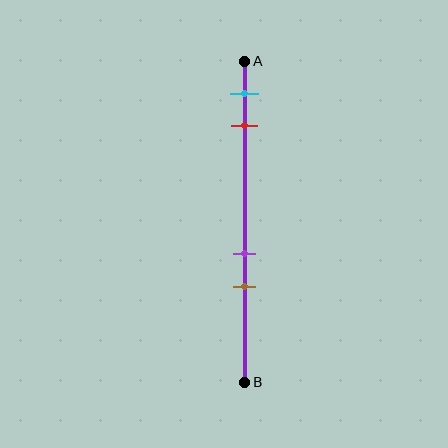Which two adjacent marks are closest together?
The purple and brown marks are the closest adjacent pair.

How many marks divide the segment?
There are 4 marks dividing the segment.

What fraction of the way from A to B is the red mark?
The red mark is approximately 20% (0.2) of the way from A to B.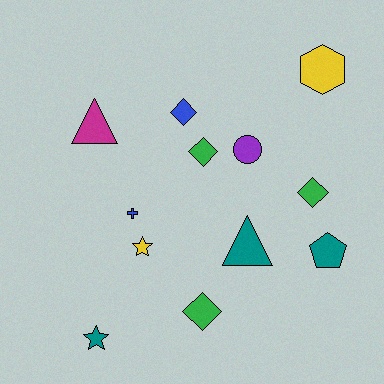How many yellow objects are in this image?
There are 2 yellow objects.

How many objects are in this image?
There are 12 objects.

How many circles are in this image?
There is 1 circle.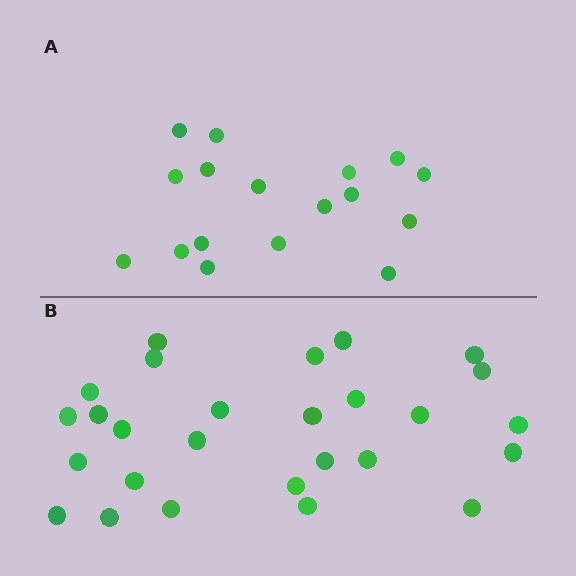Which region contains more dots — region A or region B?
Region B (the bottom region) has more dots.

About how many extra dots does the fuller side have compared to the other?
Region B has roughly 10 or so more dots than region A.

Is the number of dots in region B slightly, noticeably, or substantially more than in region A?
Region B has substantially more. The ratio is roughly 1.6 to 1.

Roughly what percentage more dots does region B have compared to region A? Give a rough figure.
About 60% more.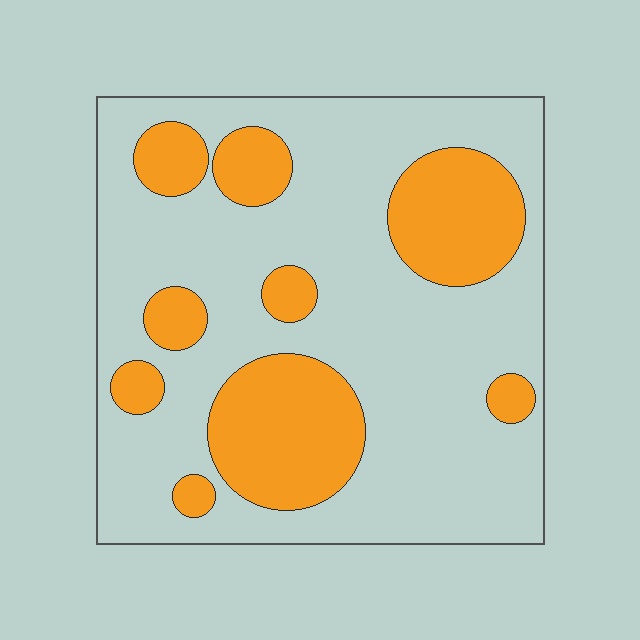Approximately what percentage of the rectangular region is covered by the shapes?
Approximately 30%.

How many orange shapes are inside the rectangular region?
9.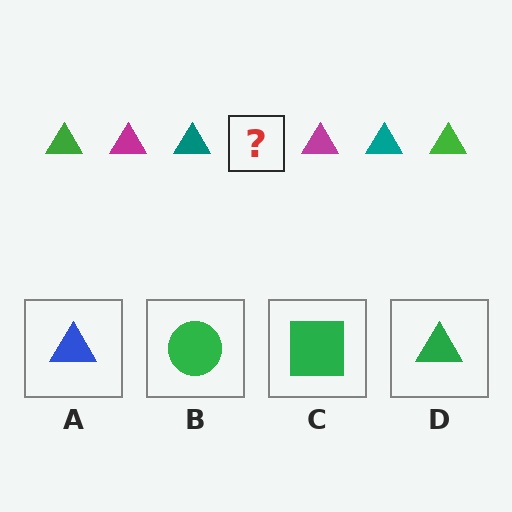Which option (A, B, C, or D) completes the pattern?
D.